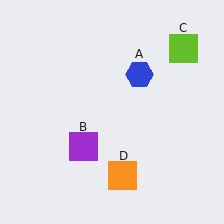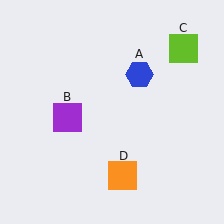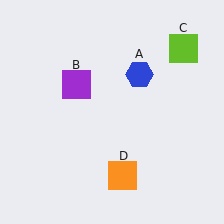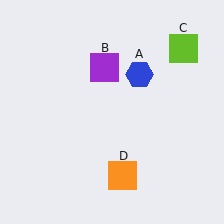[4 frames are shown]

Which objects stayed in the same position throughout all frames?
Blue hexagon (object A) and lime square (object C) and orange square (object D) remained stationary.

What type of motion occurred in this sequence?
The purple square (object B) rotated clockwise around the center of the scene.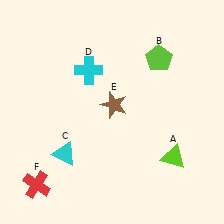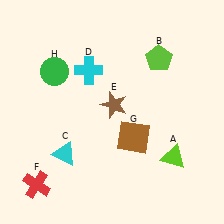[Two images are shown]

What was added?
A brown square (G), a green circle (H) were added in Image 2.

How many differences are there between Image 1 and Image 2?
There are 2 differences between the two images.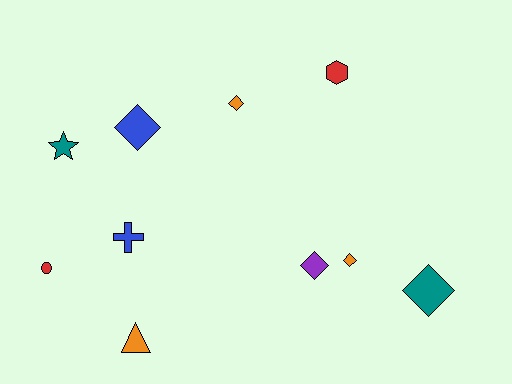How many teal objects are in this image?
There are 2 teal objects.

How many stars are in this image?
There is 1 star.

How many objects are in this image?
There are 10 objects.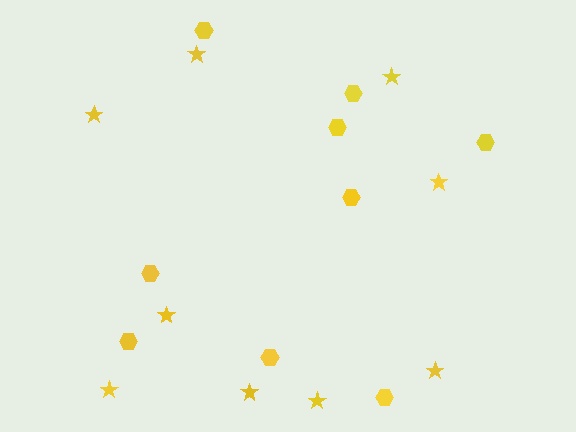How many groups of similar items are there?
There are 2 groups: one group of stars (9) and one group of hexagons (9).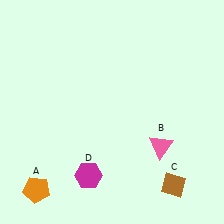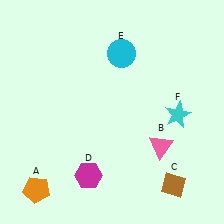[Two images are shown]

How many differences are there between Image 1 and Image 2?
There are 2 differences between the two images.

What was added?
A cyan circle (E), a cyan star (F) were added in Image 2.